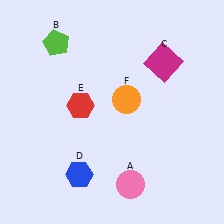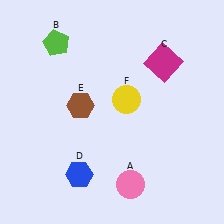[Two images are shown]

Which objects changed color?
E changed from red to brown. F changed from orange to yellow.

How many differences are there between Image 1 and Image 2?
There are 2 differences between the two images.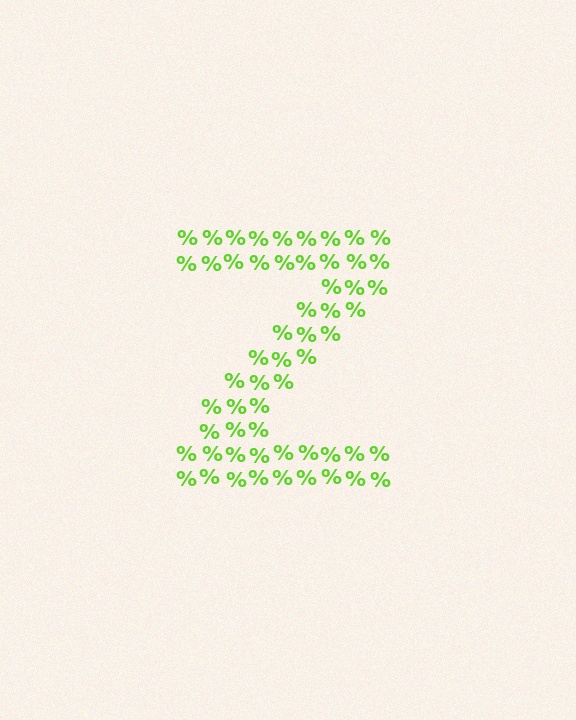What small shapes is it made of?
It is made of small percent signs.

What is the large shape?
The large shape is the letter Z.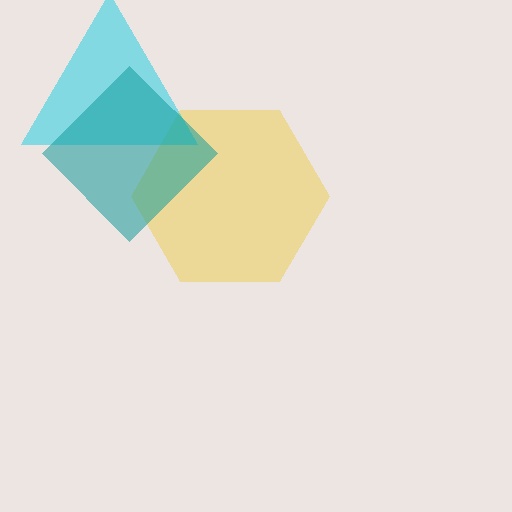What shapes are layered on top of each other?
The layered shapes are: a yellow hexagon, a cyan triangle, a teal diamond.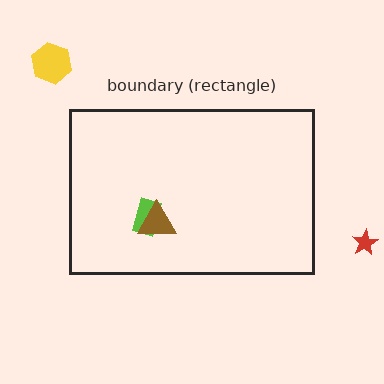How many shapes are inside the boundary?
2 inside, 2 outside.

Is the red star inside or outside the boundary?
Outside.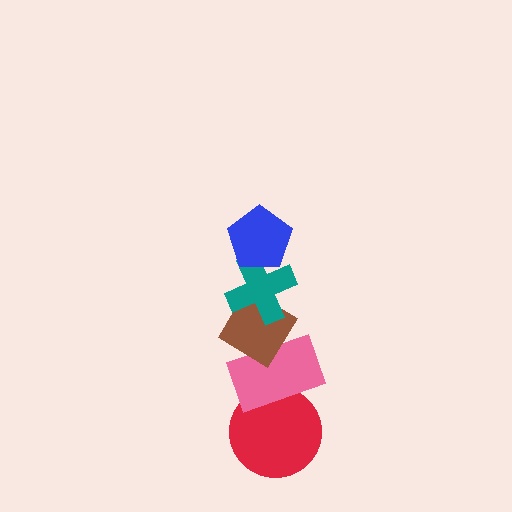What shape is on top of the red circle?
The pink rectangle is on top of the red circle.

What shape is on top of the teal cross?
The blue pentagon is on top of the teal cross.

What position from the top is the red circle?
The red circle is 5th from the top.